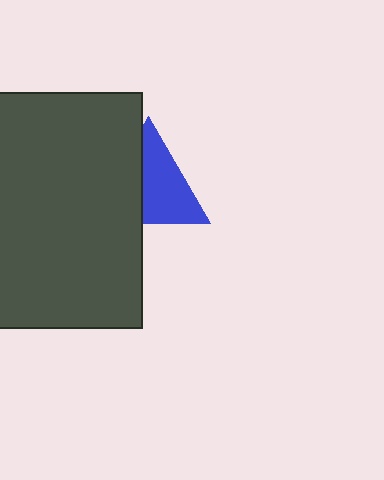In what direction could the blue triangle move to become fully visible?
The blue triangle could move right. That would shift it out from behind the dark gray rectangle entirely.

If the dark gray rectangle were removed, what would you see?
You would see the complete blue triangle.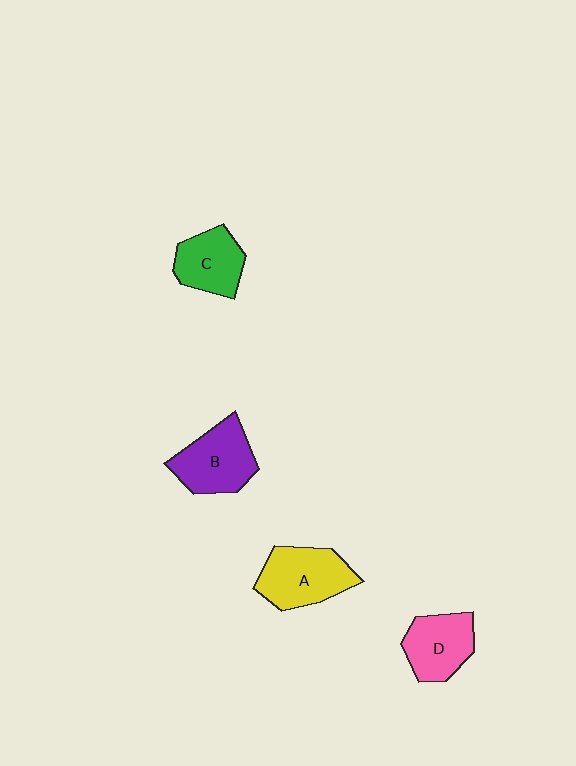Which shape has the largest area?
Shape A (yellow).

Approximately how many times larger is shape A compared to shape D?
Approximately 1.2 times.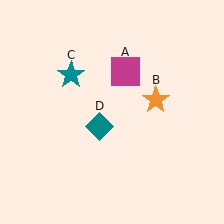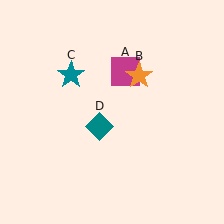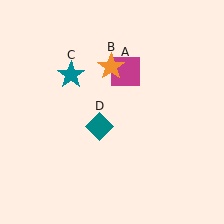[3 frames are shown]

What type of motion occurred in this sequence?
The orange star (object B) rotated counterclockwise around the center of the scene.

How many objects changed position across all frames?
1 object changed position: orange star (object B).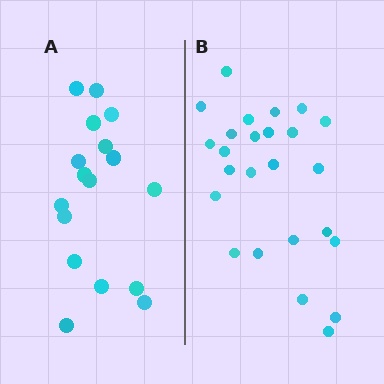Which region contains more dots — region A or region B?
Region B (the right region) has more dots.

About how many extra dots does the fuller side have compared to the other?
Region B has roughly 8 or so more dots than region A.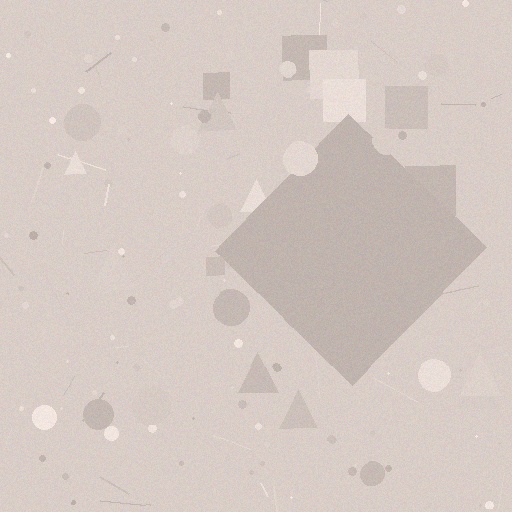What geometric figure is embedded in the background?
A diamond is embedded in the background.